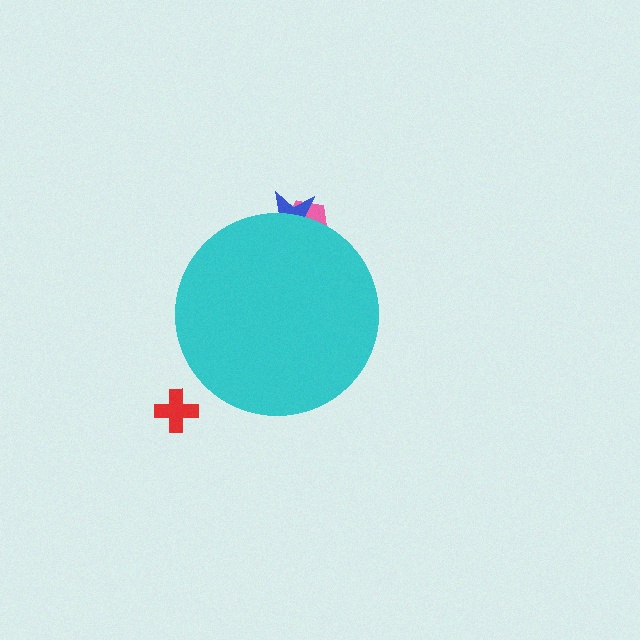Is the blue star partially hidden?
Yes, the blue star is partially hidden behind the cyan circle.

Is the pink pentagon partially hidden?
Yes, the pink pentagon is partially hidden behind the cyan circle.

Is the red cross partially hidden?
No, the red cross is fully visible.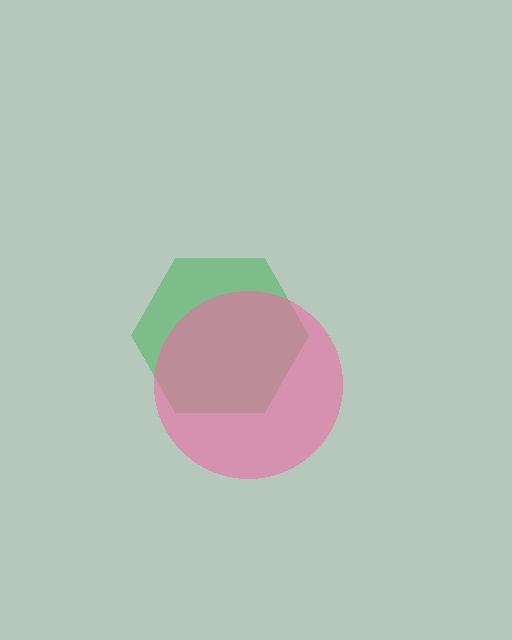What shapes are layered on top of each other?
The layered shapes are: a green hexagon, a pink circle.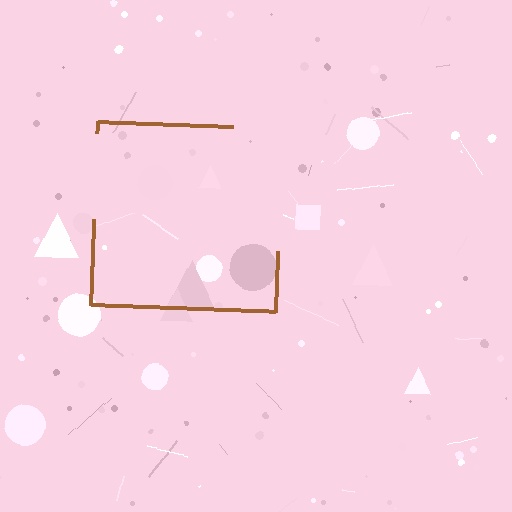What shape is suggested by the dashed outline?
The dashed outline suggests a square.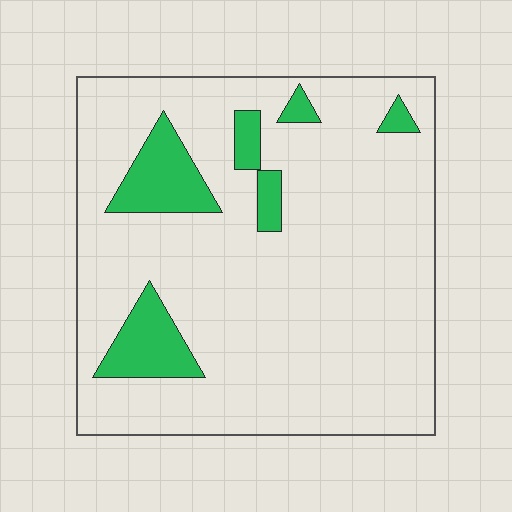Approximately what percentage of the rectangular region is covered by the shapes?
Approximately 15%.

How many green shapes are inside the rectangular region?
6.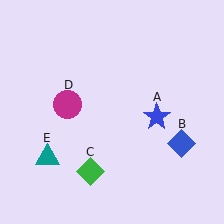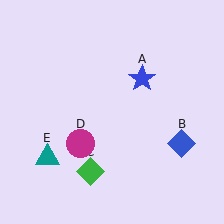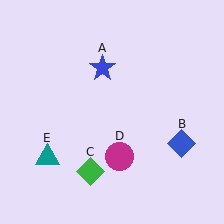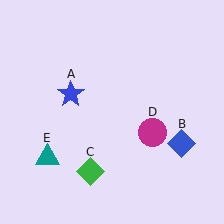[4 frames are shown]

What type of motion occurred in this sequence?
The blue star (object A), magenta circle (object D) rotated counterclockwise around the center of the scene.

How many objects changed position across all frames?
2 objects changed position: blue star (object A), magenta circle (object D).